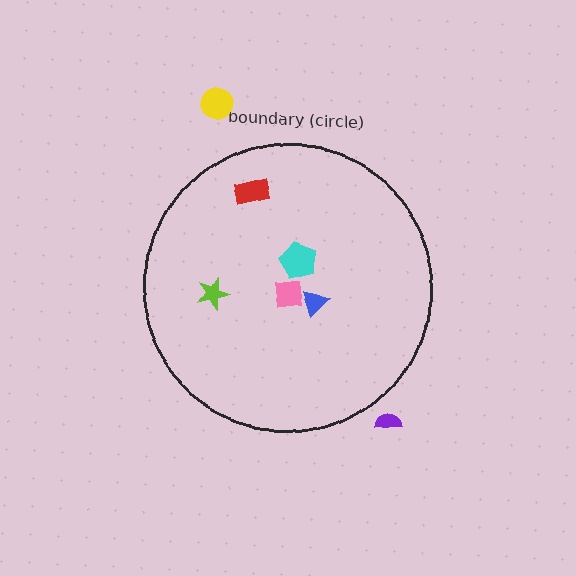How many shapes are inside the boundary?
5 inside, 2 outside.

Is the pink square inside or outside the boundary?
Inside.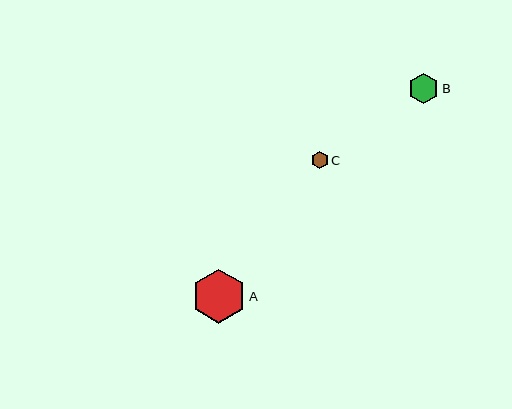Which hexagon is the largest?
Hexagon A is the largest with a size of approximately 54 pixels.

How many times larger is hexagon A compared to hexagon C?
Hexagon A is approximately 3.2 times the size of hexagon C.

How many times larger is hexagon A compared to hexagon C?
Hexagon A is approximately 3.2 times the size of hexagon C.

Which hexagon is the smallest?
Hexagon C is the smallest with a size of approximately 17 pixels.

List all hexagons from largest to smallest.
From largest to smallest: A, B, C.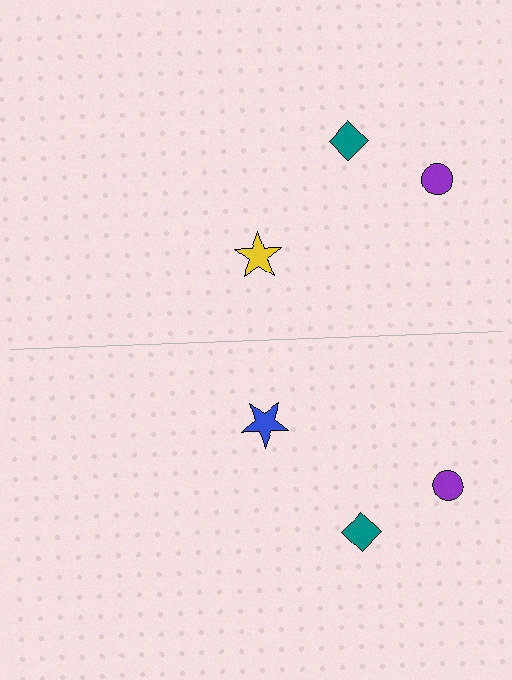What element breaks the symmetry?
The blue star on the bottom side breaks the symmetry — its mirror counterpart is yellow.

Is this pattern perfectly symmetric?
No, the pattern is not perfectly symmetric. The blue star on the bottom side breaks the symmetry — its mirror counterpart is yellow.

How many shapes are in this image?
There are 6 shapes in this image.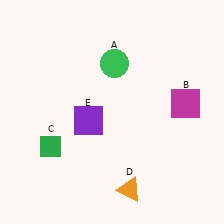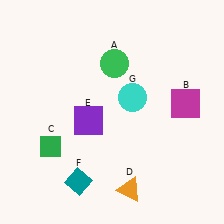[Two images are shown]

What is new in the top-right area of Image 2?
A cyan circle (G) was added in the top-right area of Image 2.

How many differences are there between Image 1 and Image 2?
There are 2 differences between the two images.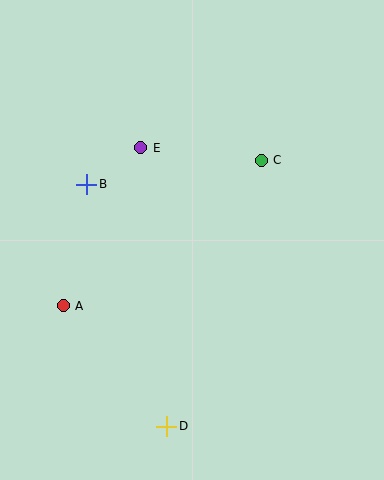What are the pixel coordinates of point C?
Point C is at (261, 160).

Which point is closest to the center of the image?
Point C at (261, 160) is closest to the center.